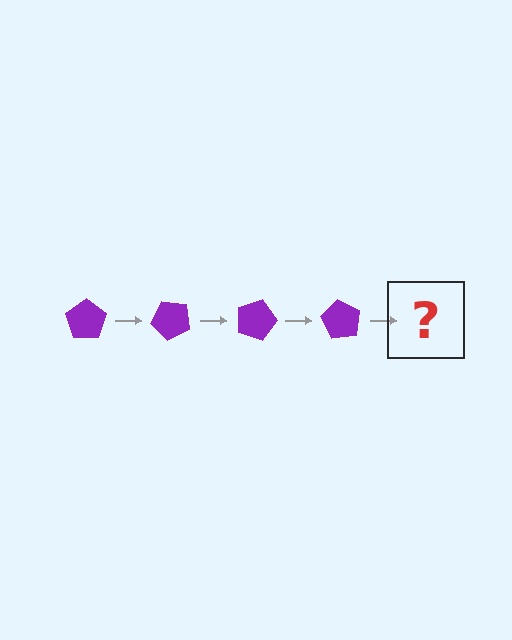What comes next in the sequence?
The next element should be a purple pentagon rotated 180 degrees.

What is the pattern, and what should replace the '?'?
The pattern is that the pentagon rotates 45 degrees each step. The '?' should be a purple pentagon rotated 180 degrees.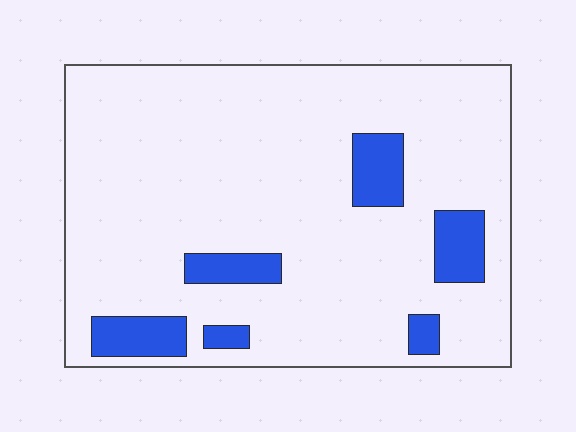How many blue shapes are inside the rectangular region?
6.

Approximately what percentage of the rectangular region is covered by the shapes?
Approximately 10%.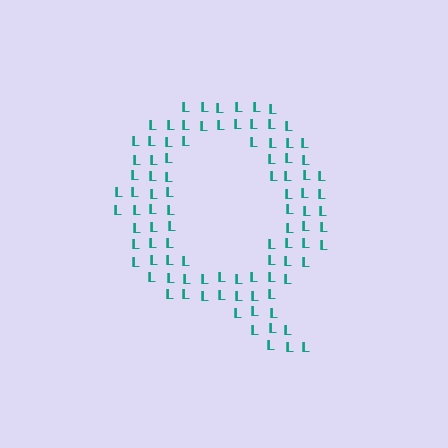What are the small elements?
The small elements are letter L's.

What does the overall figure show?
The overall figure shows the letter Q.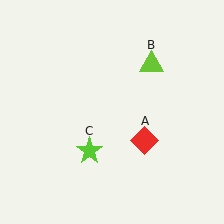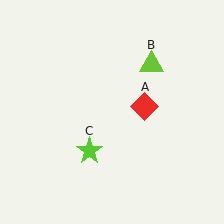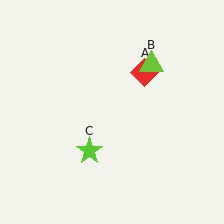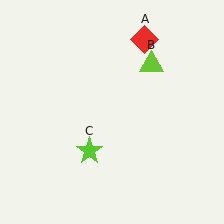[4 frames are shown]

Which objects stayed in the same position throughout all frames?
Lime triangle (object B) and lime star (object C) remained stationary.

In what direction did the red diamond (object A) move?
The red diamond (object A) moved up.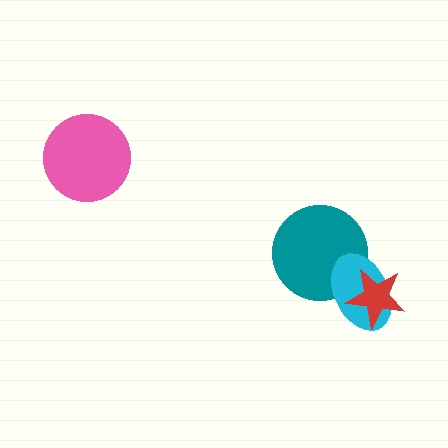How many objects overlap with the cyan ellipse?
2 objects overlap with the cyan ellipse.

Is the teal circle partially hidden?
Yes, it is partially covered by another shape.